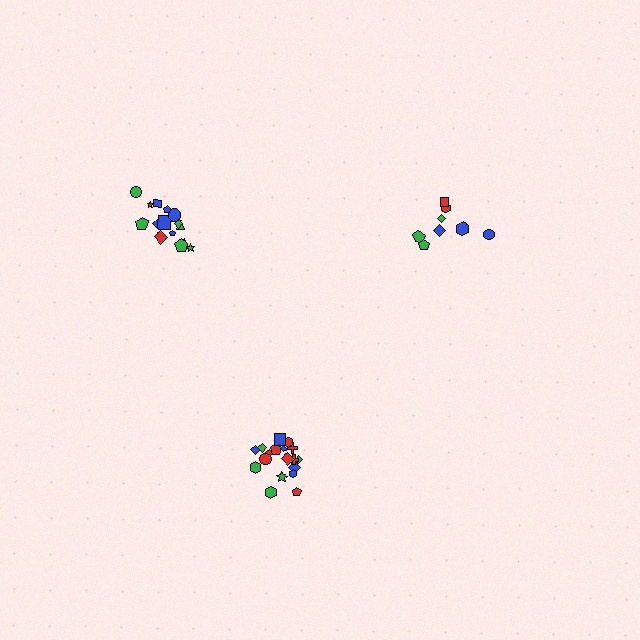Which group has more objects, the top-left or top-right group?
The top-left group.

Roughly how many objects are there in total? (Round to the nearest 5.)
Roughly 40 objects in total.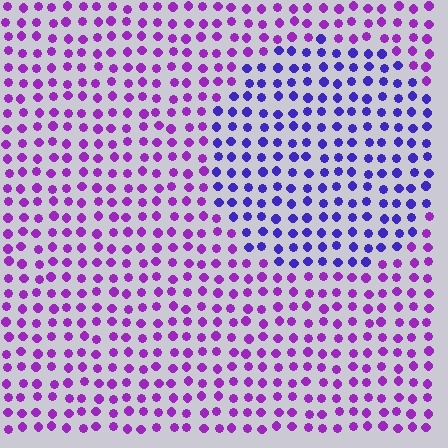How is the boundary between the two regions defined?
The boundary is defined purely by a slight shift in hue (about 37 degrees). Spacing, size, and orientation are identical on both sides.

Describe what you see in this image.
The image is filled with small purple elements in a uniform arrangement. A circle-shaped region is visible where the elements are tinted to a slightly different hue, forming a subtle color boundary.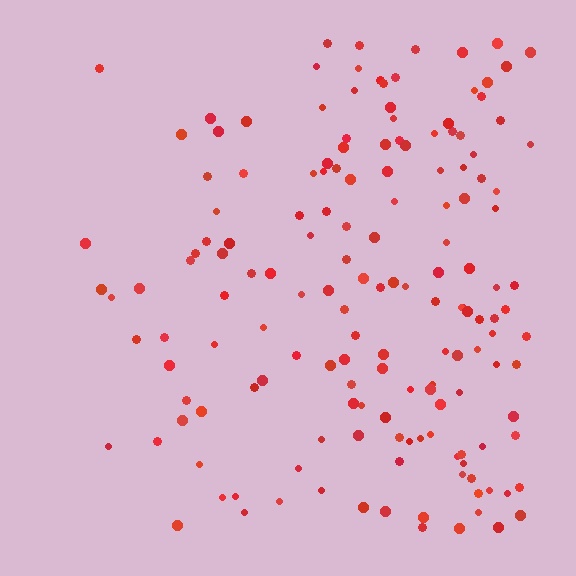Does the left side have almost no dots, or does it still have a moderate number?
Still a moderate number, just noticeably fewer than the right.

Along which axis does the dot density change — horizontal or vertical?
Horizontal.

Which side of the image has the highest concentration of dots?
The right.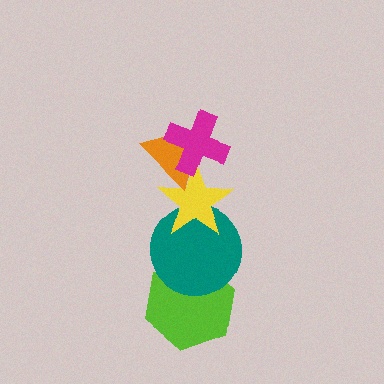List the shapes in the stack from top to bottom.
From top to bottom: the magenta cross, the orange triangle, the yellow star, the teal circle, the lime hexagon.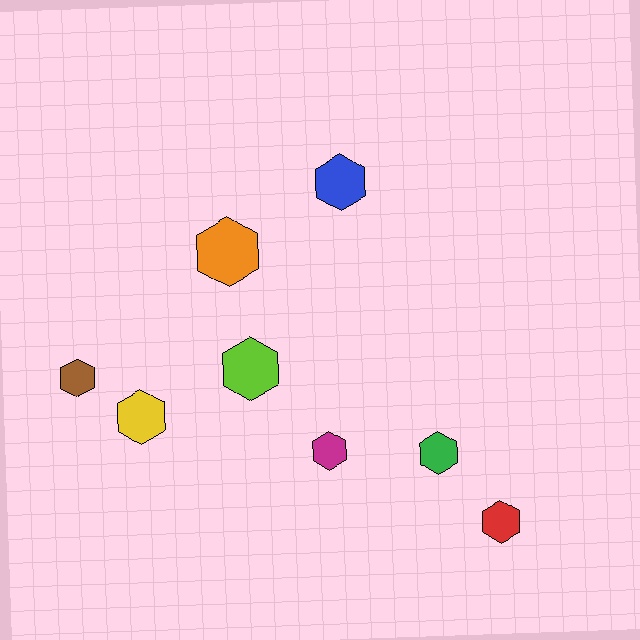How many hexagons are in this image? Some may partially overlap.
There are 8 hexagons.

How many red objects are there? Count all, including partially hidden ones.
There is 1 red object.